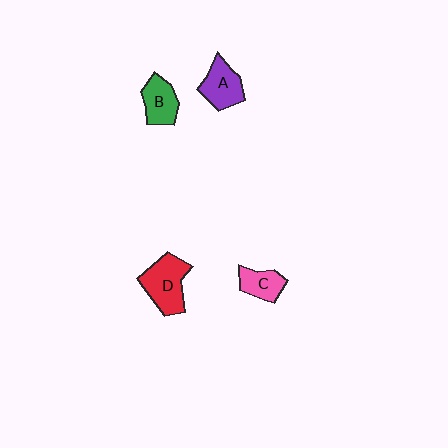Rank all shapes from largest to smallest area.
From largest to smallest: D (red), A (purple), B (green), C (pink).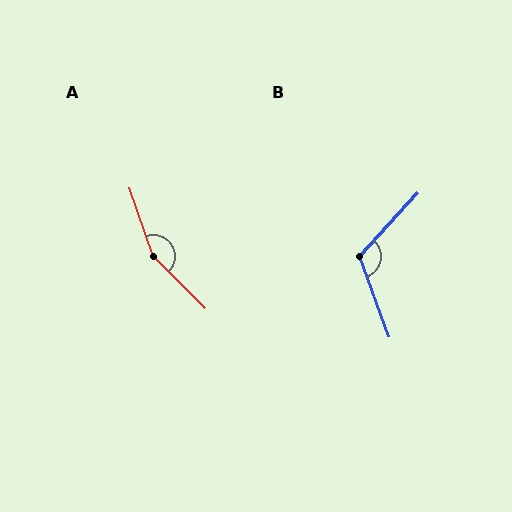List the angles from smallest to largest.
B (117°), A (153°).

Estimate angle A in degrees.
Approximately 153 degrees.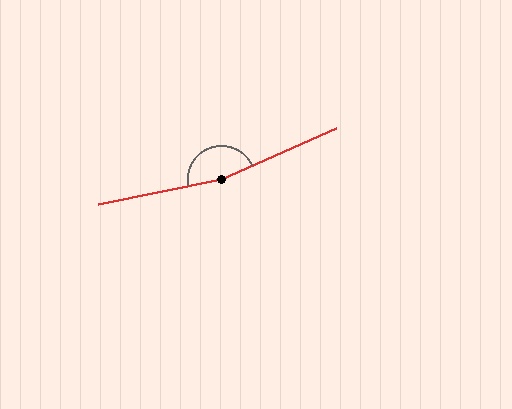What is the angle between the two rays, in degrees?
Approximately 167 degrees.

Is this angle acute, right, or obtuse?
It is obtuse.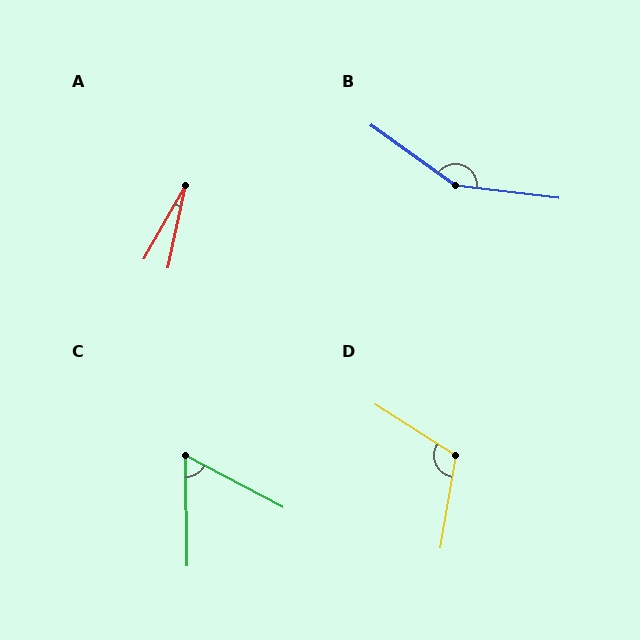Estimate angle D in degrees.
Approximately 113 degrees.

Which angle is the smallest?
A, at approximately 18 degrees.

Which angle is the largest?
B, at approximately 151 degrees.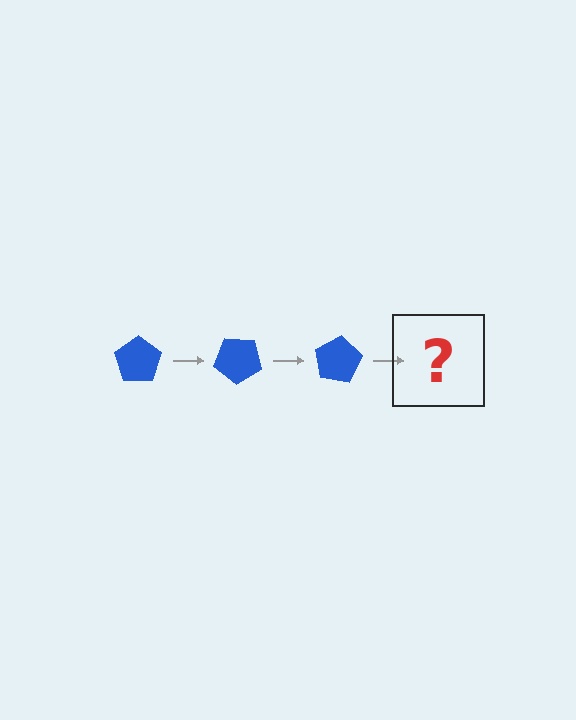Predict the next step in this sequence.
The next step is a blue pentagon rotated 120 degrees.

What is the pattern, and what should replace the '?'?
The pattern is that the pentagon rotates 40 degrees each step. The '?' should be a blue pentagon rotated 120 degrees.